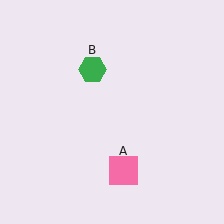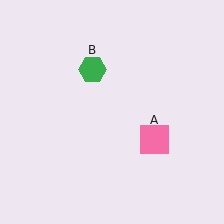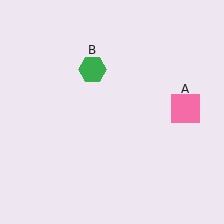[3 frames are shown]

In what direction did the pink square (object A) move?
The pink square (object A) moved up and to the right.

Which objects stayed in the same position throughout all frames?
Green hexagon (object B) remained stationary.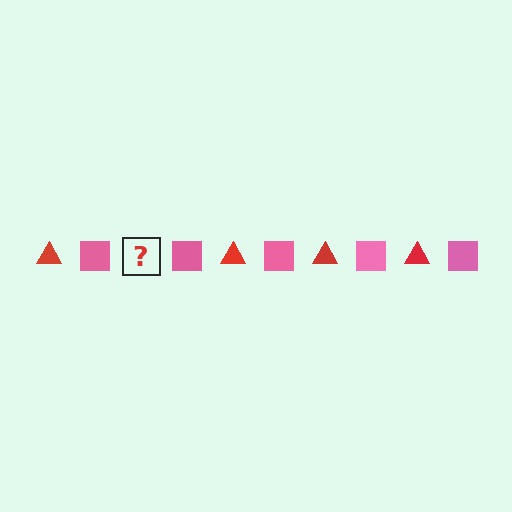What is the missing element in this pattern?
The missing element is a red triangle.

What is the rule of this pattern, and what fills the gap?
The rule is that the pattern alternates between red triangle and pink square. The gap should be filled with a red triangle.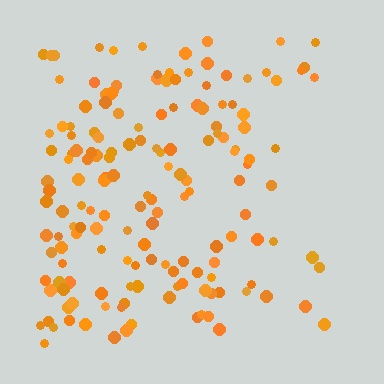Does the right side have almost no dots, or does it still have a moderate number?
Still a moderate number, just noticeably fewer than the left.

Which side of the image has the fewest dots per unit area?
The right.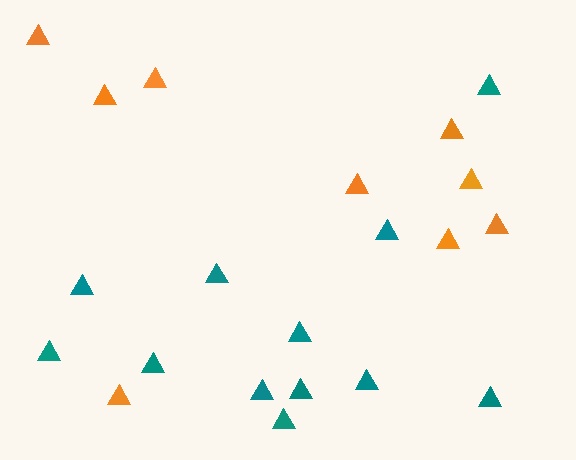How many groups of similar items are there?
There are 2 groups: one group of orange triangles (9) and one group of teal triangles (12).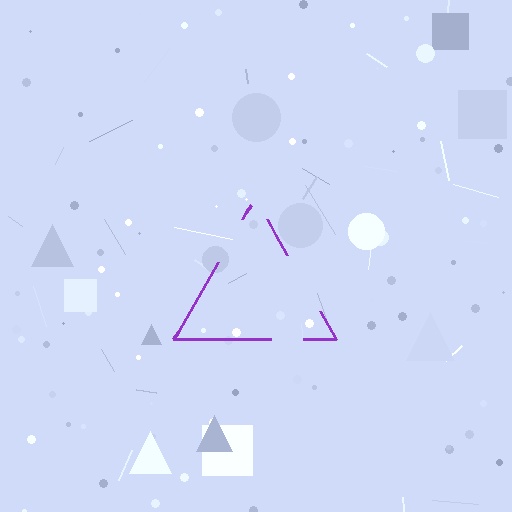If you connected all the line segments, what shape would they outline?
They would outline a triangle.